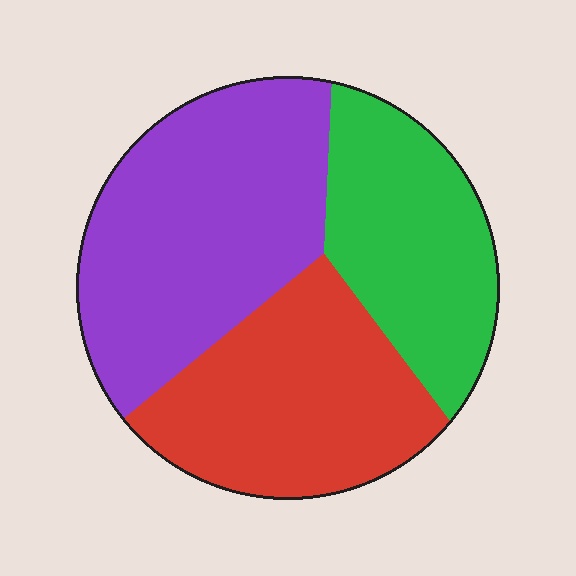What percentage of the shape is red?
Red takes up about one third (1/3) of the shape.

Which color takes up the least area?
Green, at roughly 25%.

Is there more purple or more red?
Purple.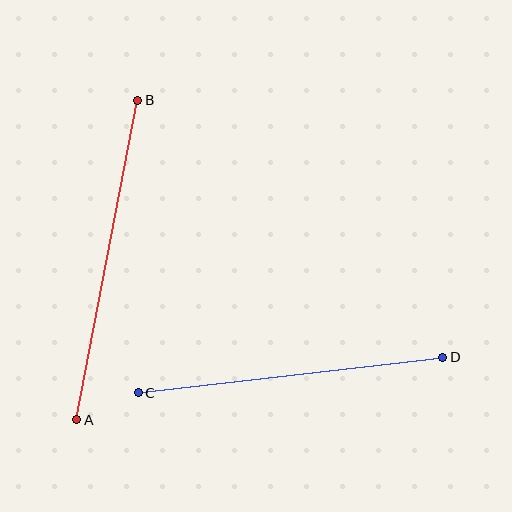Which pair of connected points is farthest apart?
Points A and B are farthest apart.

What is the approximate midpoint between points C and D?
The midpoint is at approximately (291, 375) pixels.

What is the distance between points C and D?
The distance is approximately 306 pixels.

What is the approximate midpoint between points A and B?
The midpoint is at approximately (107, 260) pixels.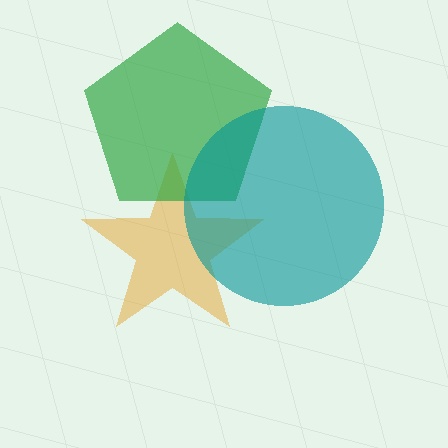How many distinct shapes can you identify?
There are 3 distinct shapes: an orange star, a green pentagon, a teal circle.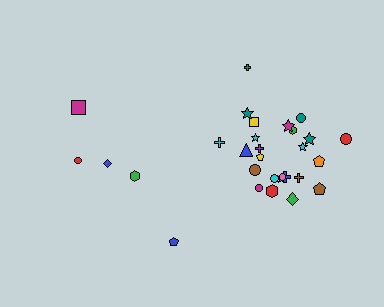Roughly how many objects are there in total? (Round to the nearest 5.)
Roughly 30 objects in total.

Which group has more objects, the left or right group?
The right group.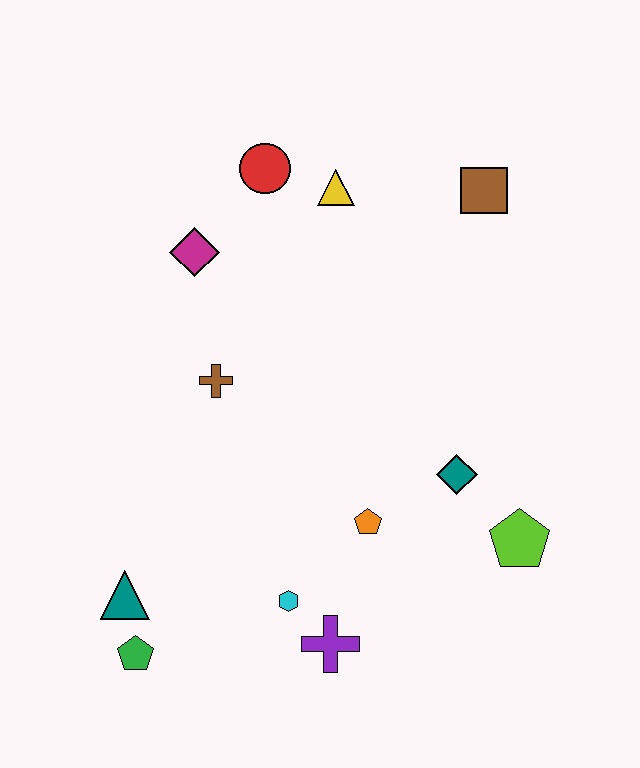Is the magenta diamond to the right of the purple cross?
No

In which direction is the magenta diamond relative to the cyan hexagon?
The magenta diamond is above the cyan hexagon.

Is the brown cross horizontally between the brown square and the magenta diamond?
Yes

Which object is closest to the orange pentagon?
The teal diamond is closest to the orange pentagon.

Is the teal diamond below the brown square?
Yes